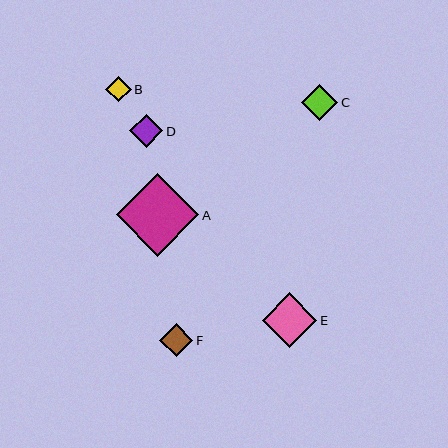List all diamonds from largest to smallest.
From largest to smallest: A, E, C, D, F, B.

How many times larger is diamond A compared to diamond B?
Diamond A is approximately 3.2 times the size of diamond B.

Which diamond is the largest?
Diamond A is the largest with a size of approximately 82 pixels.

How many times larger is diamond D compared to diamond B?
Diamond D is approximately 1.3 times the size of diamond B.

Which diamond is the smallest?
Diamond B is the smallest with a size of approximately 26 pixels.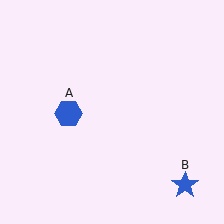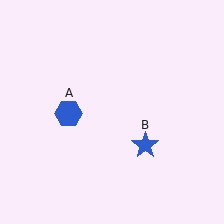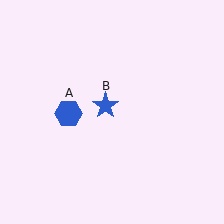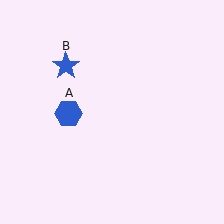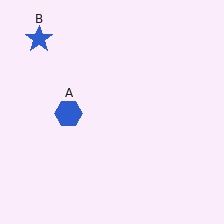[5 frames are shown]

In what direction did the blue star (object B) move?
The blue star (object B) moved up and to the left.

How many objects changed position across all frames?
1 object changed position: blue star (object B).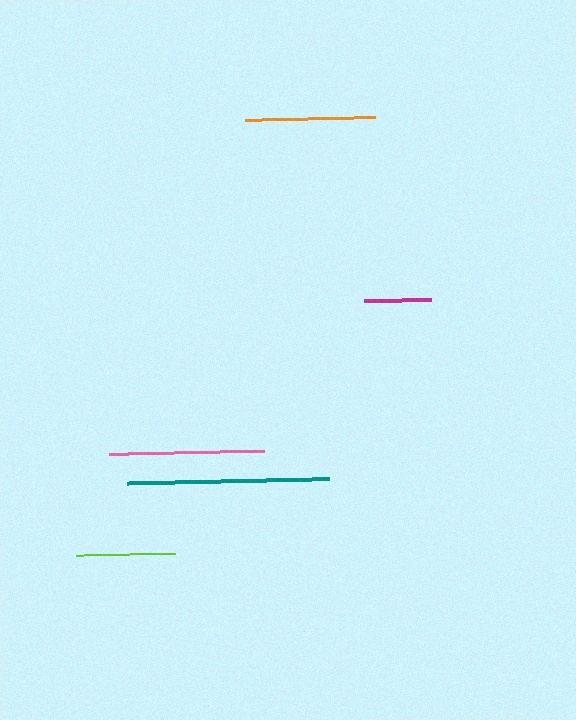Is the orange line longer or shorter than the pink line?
The pink line is longer than the orange line.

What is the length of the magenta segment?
The magenta segment is approximately 67 pixels long.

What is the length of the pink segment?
The pink segment is approximately 155 pixels long.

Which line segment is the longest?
The teal line is the longest at approximately 202 pixels.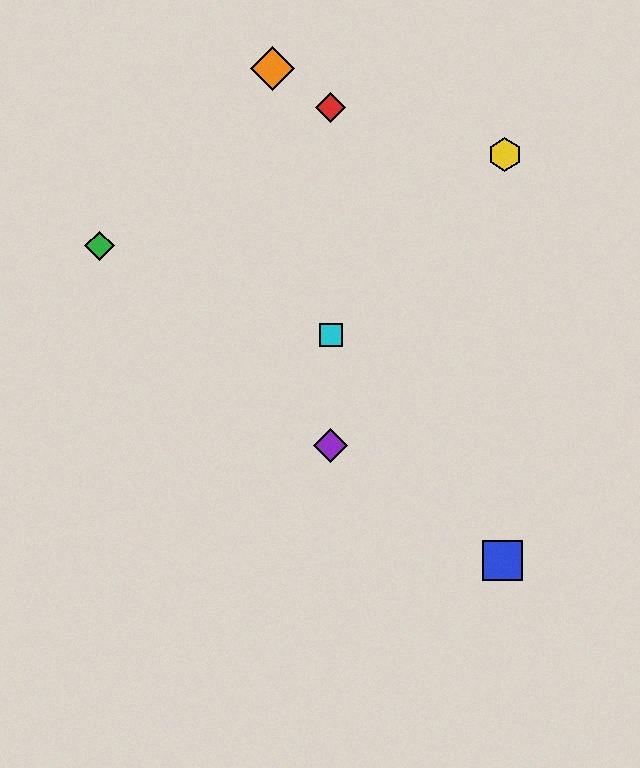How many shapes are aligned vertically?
3 shapes (the red diamond, the purple diamond, the cyan square) are aligned vertically.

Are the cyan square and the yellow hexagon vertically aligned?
No, the cyan square is at x≈331 and the yellow hexagon is at x≈505.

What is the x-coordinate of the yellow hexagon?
The yellow hexagon is at x≈505.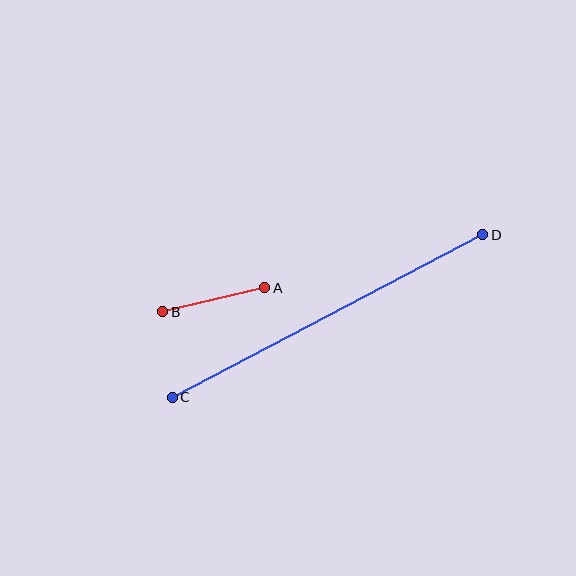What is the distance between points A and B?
The distance is approximately 105 pixels.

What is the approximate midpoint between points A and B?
The midpoint is at approximately (214, 300) pixels.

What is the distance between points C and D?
The distance is approximately 351 pixels.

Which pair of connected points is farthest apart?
Points C and D are farthest apart.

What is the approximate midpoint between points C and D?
The midpoint is at approximately (327, 316) pixels.